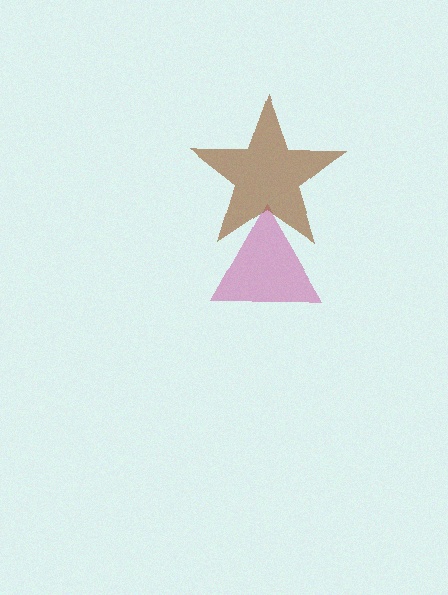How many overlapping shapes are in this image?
There are 2 overlapping shapes in the image.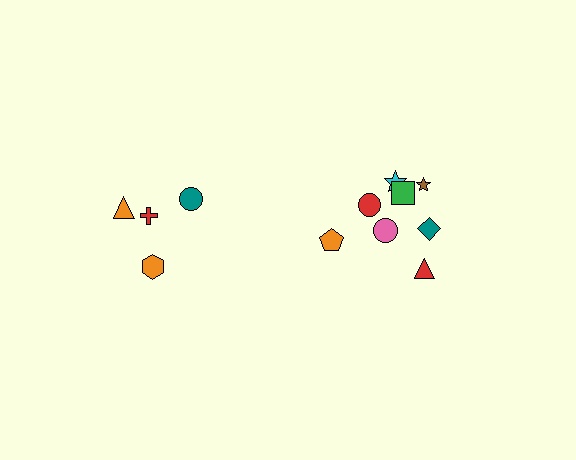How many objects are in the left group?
There are 4 objects.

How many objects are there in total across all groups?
There are 12 objects.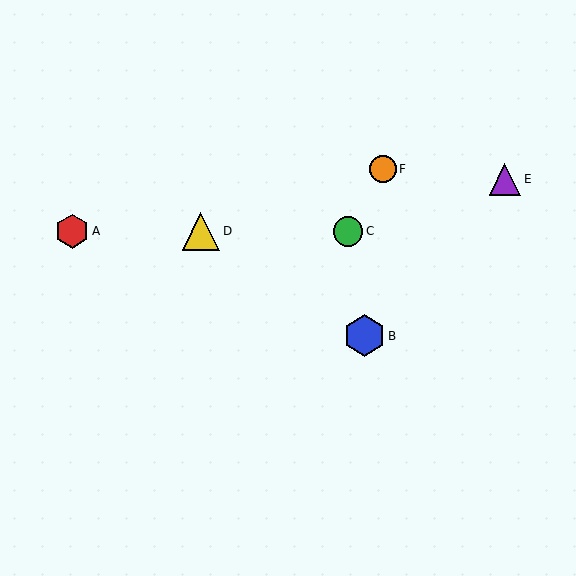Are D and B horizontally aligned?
No, D is at y≈231 and B is at y≈336.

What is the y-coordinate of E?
Object E is at y≈179.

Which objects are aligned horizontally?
Objects A, C, D are aligned horizontally.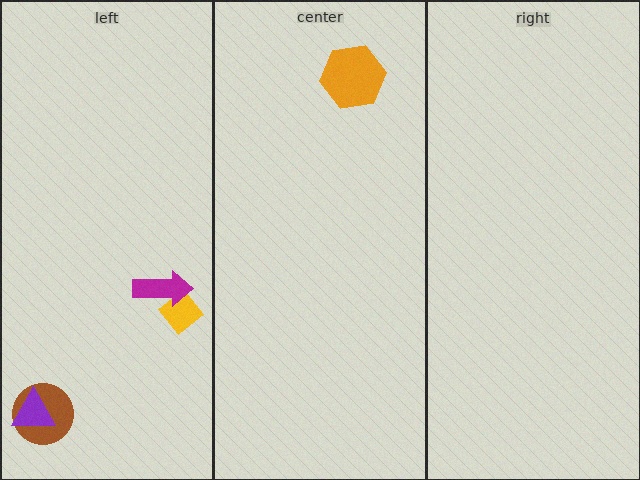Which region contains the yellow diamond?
The left region.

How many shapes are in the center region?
1.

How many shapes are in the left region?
4.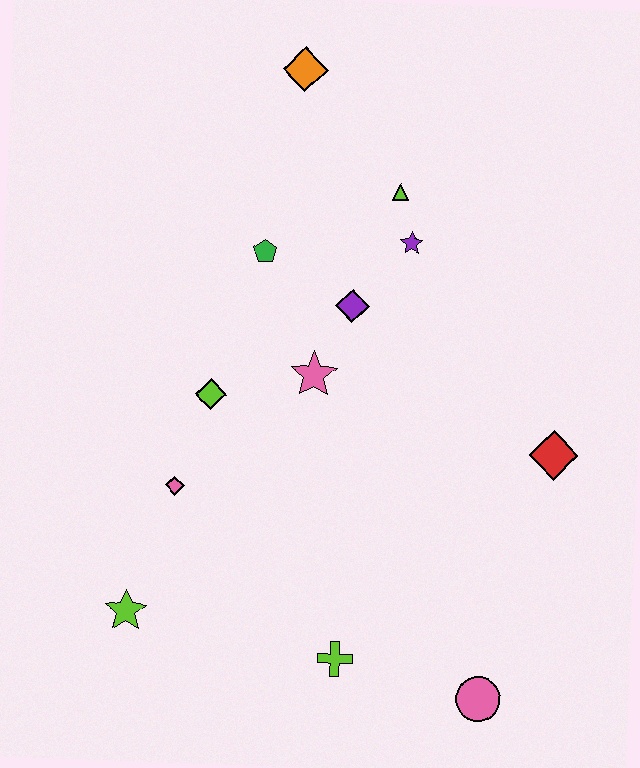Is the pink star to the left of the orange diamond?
No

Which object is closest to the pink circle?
The lime cross is closest to the pink circle.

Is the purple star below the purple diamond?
No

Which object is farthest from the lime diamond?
The pink circle is farthest from the lime diamond.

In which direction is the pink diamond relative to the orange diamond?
The pink diamond is below the orange diamond.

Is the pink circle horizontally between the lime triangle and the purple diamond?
No